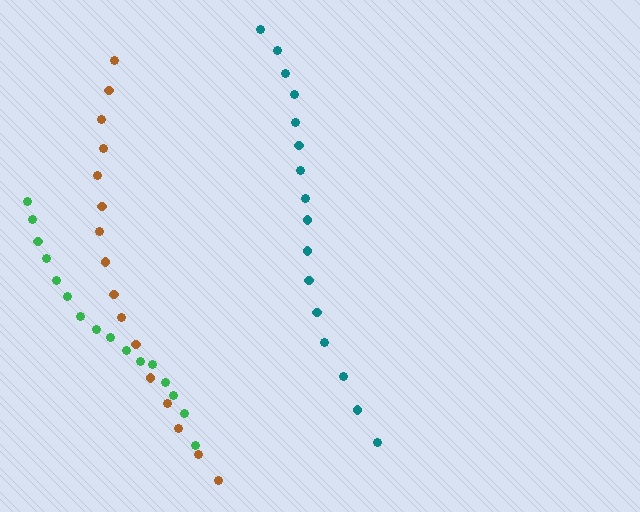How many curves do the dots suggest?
There are 3 distinct paths.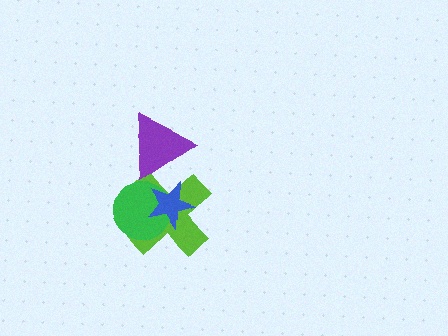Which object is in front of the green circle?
The blue star is in front of the green circle.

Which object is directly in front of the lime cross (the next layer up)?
The green circle is directly in front of the lime cross.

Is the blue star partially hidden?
No, no other shape covers it.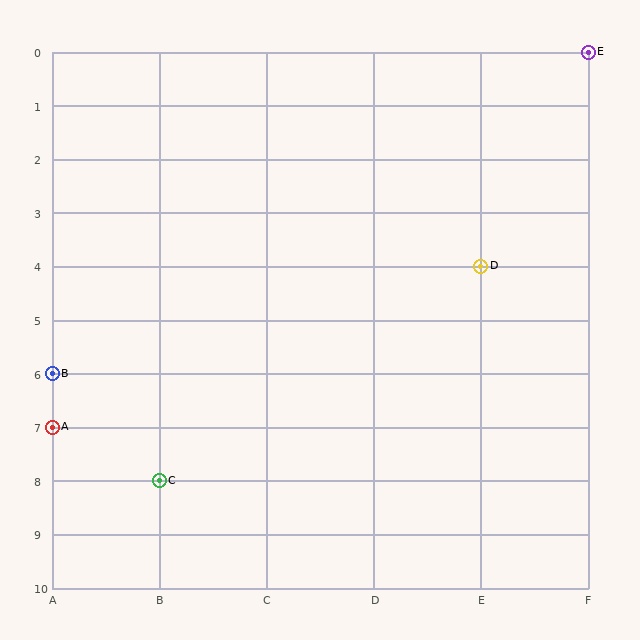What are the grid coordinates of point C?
Point C is at grid coordinates (B, 8).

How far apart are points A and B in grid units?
Points A and B are 1 row apart.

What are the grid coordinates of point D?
Point D is at grid coordinates (E, 4).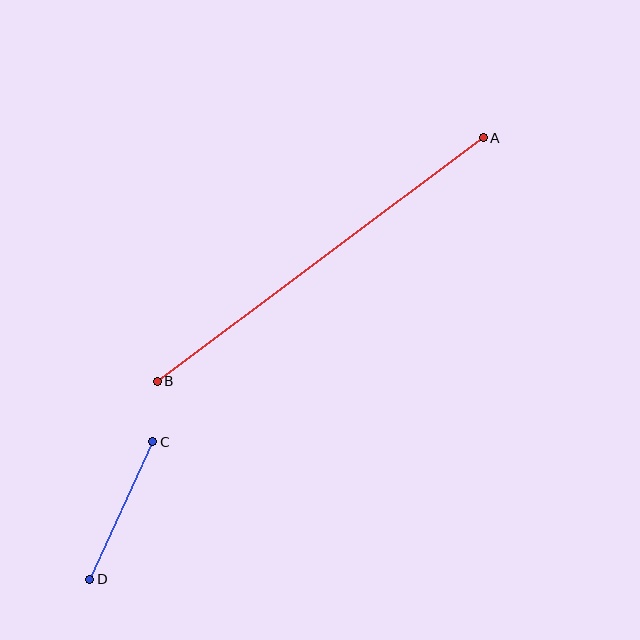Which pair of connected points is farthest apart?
Points A and B are farthest apart.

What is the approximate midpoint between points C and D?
The midpoint is at approximately (121, 510) pixels.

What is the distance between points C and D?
The distance is approximately 151 pixels.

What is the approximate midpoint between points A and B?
The midpoint is at approximately (320, 260) pixels.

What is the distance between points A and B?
The distance is approximately 407 pixels.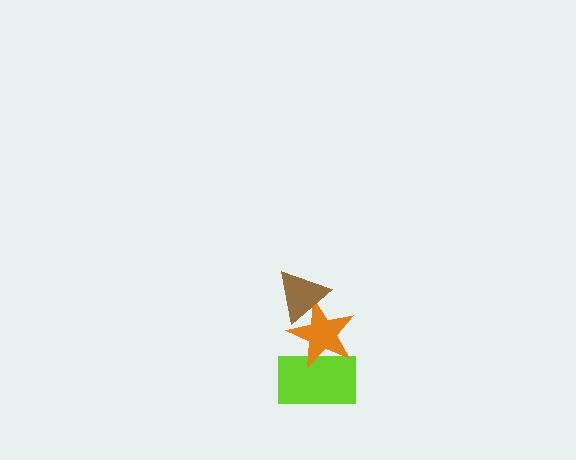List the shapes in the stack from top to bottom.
From top to bottom: the brown triangle, the orange star, the lime rectangle.